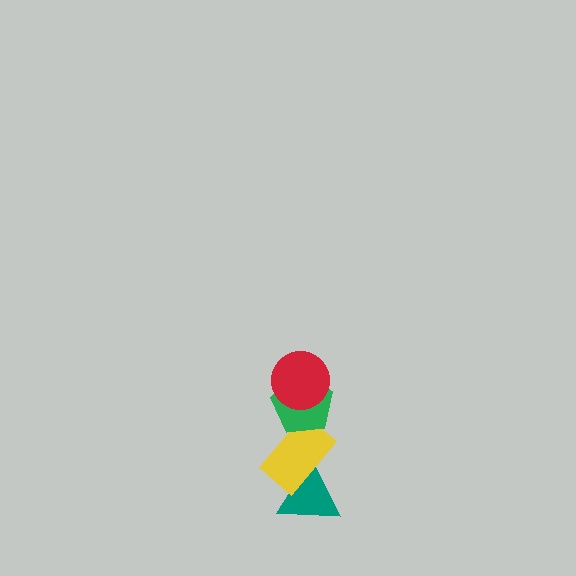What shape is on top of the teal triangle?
The yellow rectangle is on top of the teal triangle.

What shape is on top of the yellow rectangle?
The green pentagon is on top of the yellow rectangle.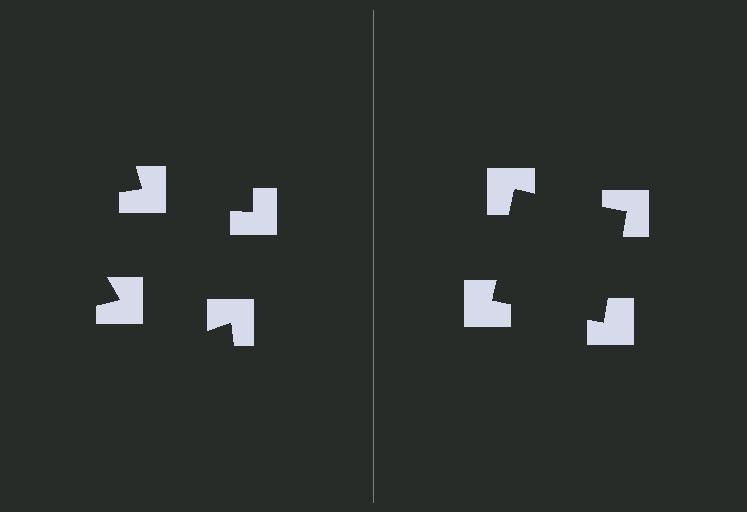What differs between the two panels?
The notched squares are positioned identically on both sides; only the wedge orientations differ. On the right they align to a square; on the left they are misaligned.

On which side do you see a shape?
An illusory square appears on the right side. On the left side the wedge cuts are rotated, so no coherent shape forms.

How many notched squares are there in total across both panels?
8 — 4 on each side.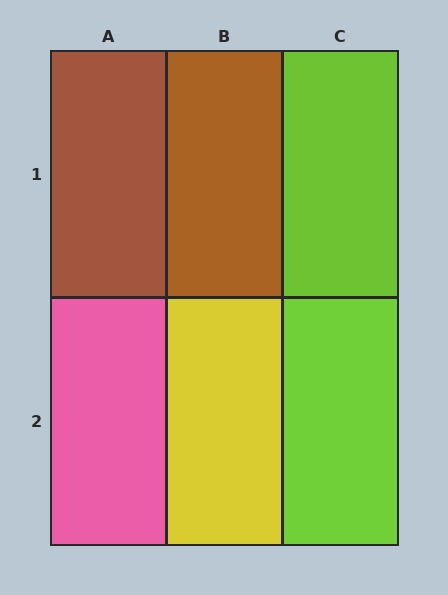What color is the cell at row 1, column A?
Brown.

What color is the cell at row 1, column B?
Brown.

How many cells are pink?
1 cell is pink.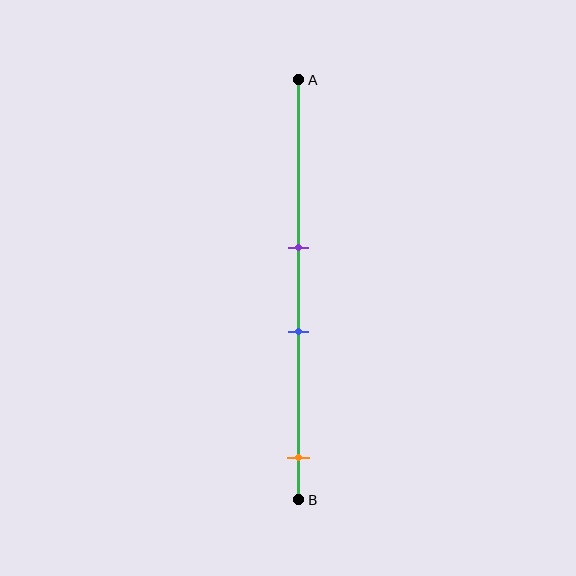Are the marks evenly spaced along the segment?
No, the marks are not evenly spaced.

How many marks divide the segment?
There are 3 marks dividing the segment.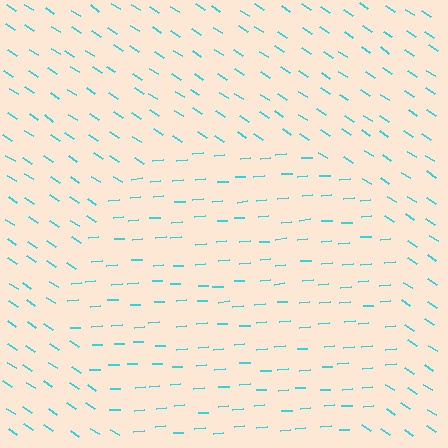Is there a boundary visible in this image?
Yes, there is a texture boundary formed by a change in line orientation.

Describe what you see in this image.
The image is filled with small cyan line segments. A circle region in the image has lines oriented differently from the surrounding lines, creating a visible texture boundary.